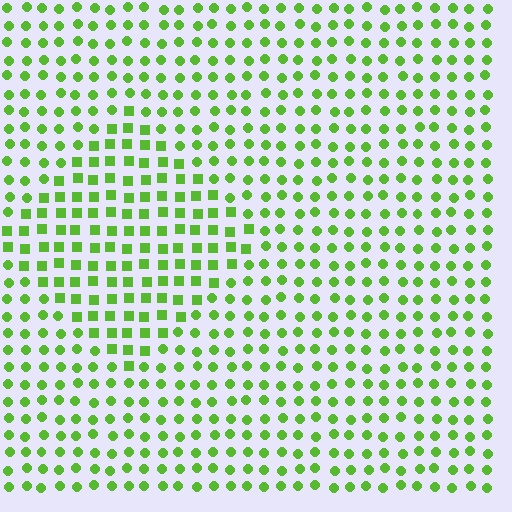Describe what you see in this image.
The image is filled with small lime elements arranged in a uniform grid. A diamond-shaped region contains squares, while the surrounding area contains circles. The boundary is defined purely by the change in element shape.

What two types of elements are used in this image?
The image uses squares inside the diamond region and circles outside it.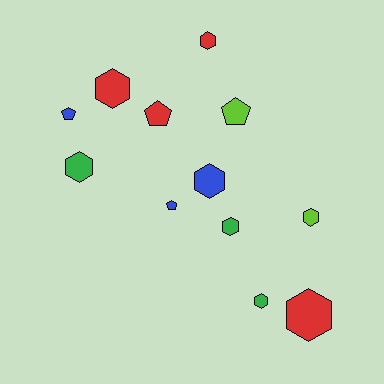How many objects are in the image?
There are 12 objects.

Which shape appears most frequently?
Hexagon, with 8 objects.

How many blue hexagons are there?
There is 1 blue hexagon.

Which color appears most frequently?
Red, with 4 objects.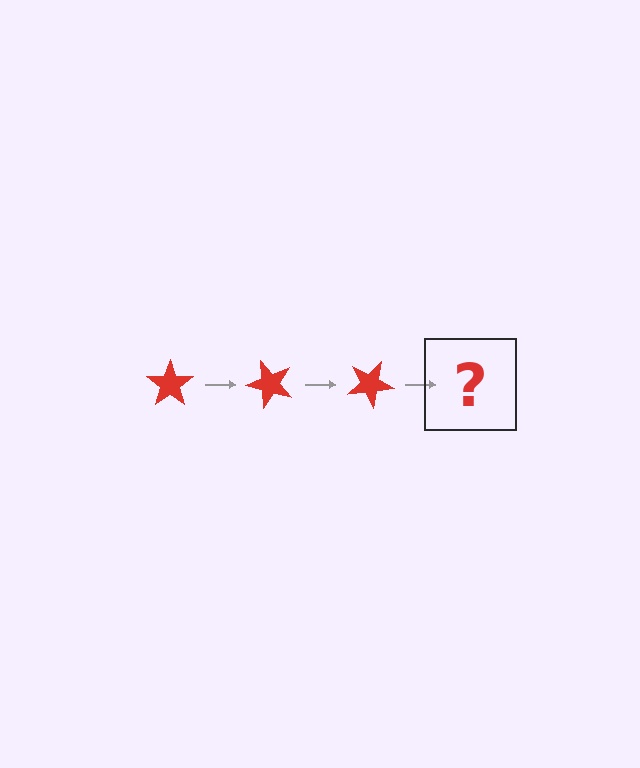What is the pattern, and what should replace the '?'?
The pattern is that the star rotates 50 degrees each step. The '?' should be a red star rotated 150 degrees.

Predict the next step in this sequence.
The next step is a red star rotated 150 degrees.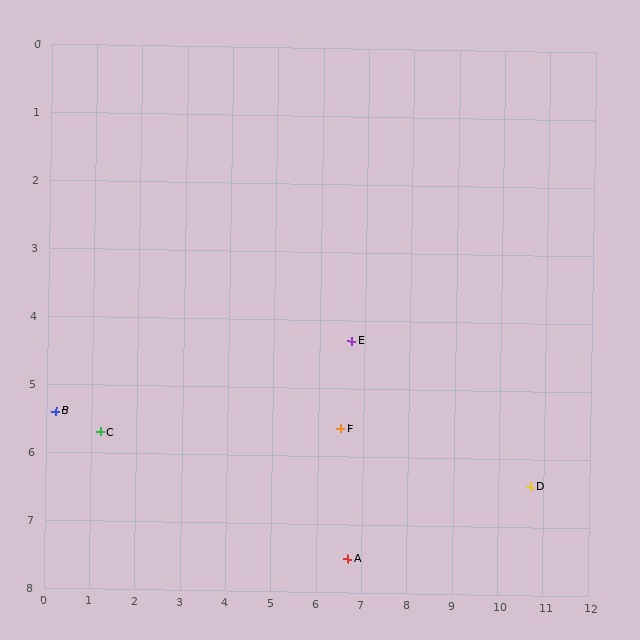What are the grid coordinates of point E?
Point E is at approximately (6.7, 4.3).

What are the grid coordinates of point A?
Point A is at approximately (6.7, 7.5).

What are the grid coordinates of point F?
Point F is at approximately (6.5, 5.6).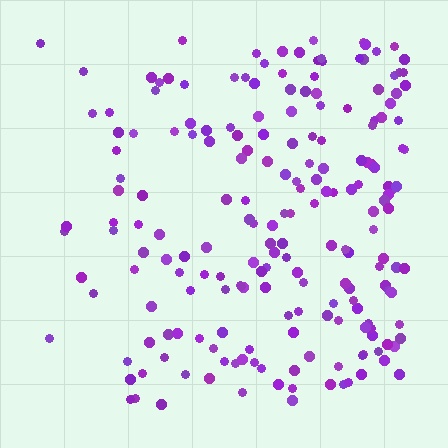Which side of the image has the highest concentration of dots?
The right.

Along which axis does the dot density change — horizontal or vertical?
Horizontal.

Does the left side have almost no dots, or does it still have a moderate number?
Still a moderate number, just noticeably fewer than the right.